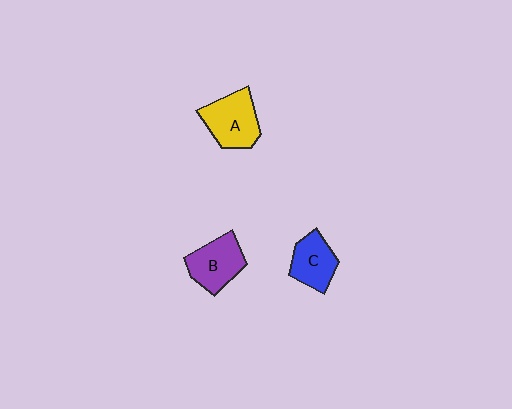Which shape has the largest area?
Shape A (yellow).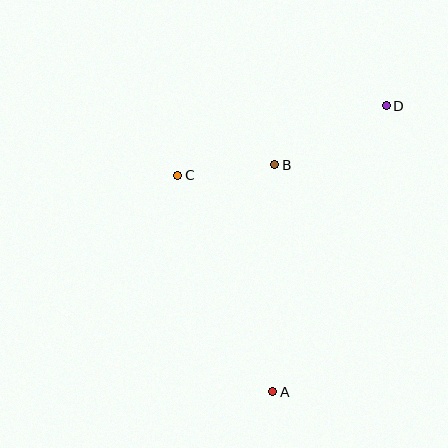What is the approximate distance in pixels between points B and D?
The distance between B and D is approximately 126 pixels.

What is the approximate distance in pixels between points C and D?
The distance between C and D is approximately 220 pixels.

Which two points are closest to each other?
Points B and C are closest to each other.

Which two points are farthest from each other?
Points A and D are farthest from each other.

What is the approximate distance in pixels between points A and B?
The distance between A and B is approximately 227 pixels.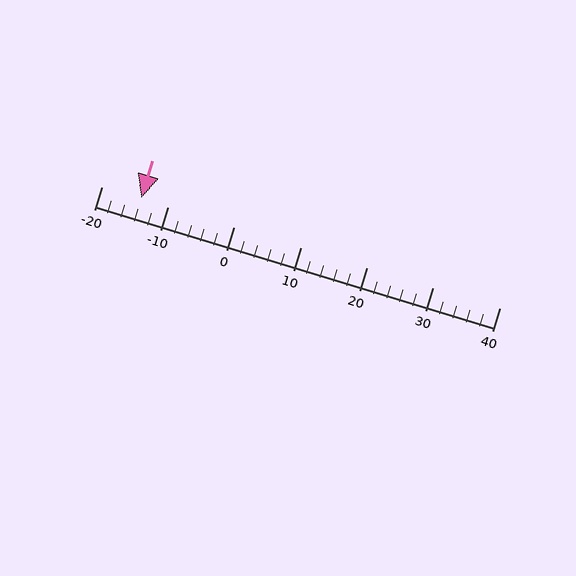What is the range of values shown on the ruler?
The ruler shows values from -20 to 40.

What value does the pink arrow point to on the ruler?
The pink arrow points to approximately -14.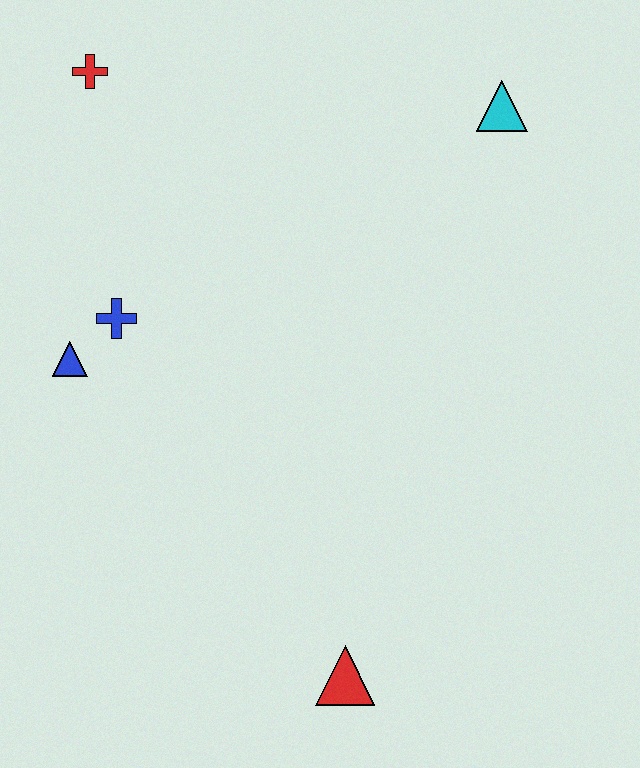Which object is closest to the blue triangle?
The blue cross is closest to the blue triangle.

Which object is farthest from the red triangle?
The red cross is farthest from the red triangle.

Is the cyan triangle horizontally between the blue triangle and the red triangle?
No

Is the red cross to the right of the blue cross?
No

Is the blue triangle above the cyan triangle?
No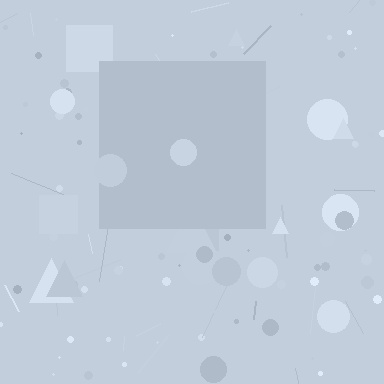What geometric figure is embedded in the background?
A square is embedded in the background.